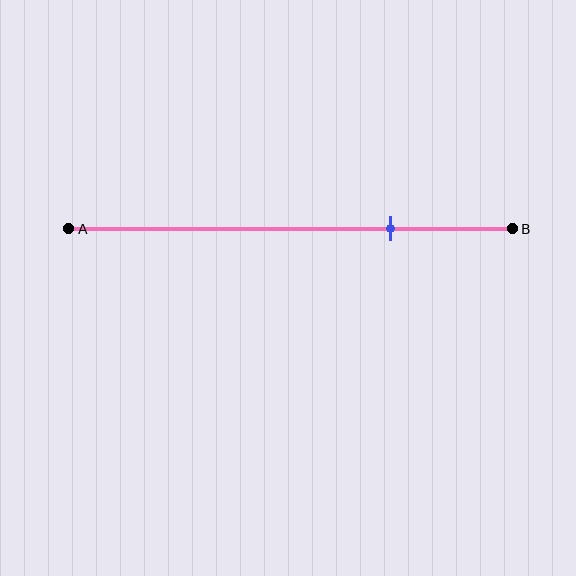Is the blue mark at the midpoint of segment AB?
No, the mark is at about 75% from A, not at the 50% midpoint.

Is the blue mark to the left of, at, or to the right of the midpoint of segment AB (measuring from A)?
The blue mark is to the right of the midpoint of segment AB.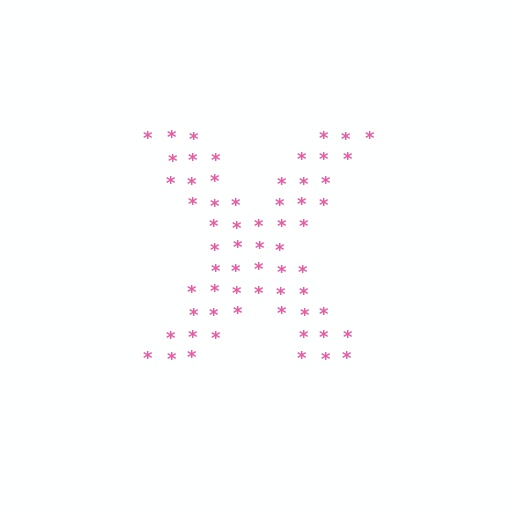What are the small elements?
The small elements are asterisks.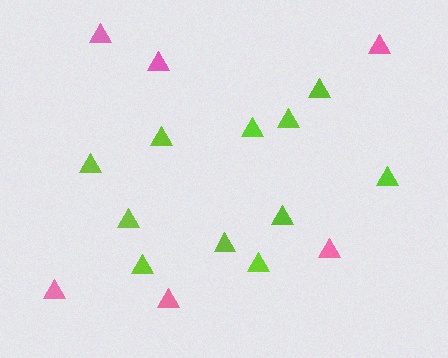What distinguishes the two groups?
There are 2 groups: one group of pink triangles (6) and one group of lime triangles (11).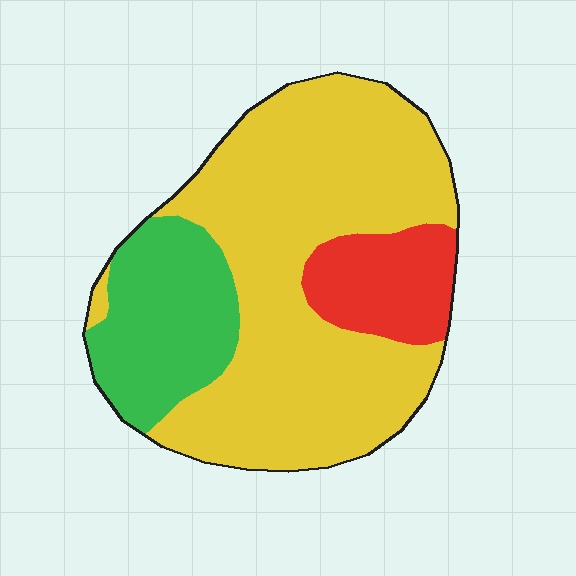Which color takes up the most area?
Yellow, at roughly 65%.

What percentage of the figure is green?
Green takes up about one fifth (1/5) of the figure.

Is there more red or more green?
Green.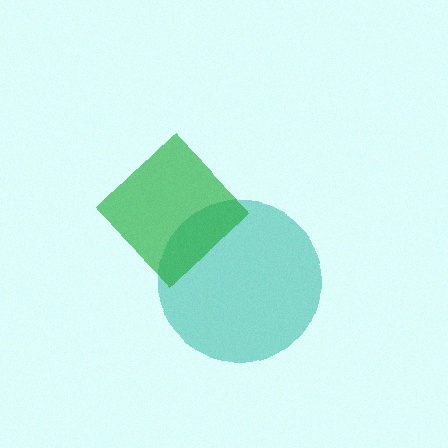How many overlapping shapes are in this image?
There are 2 overlapping shapes in the image.